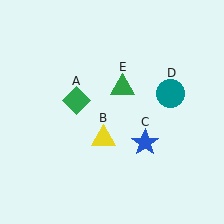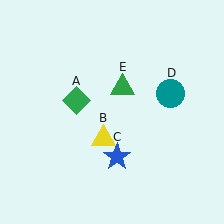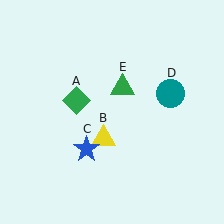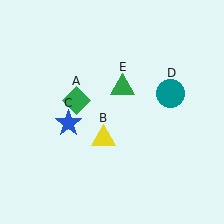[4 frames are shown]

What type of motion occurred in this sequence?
The blue star (object C) rotated clockwise around the center of the scene.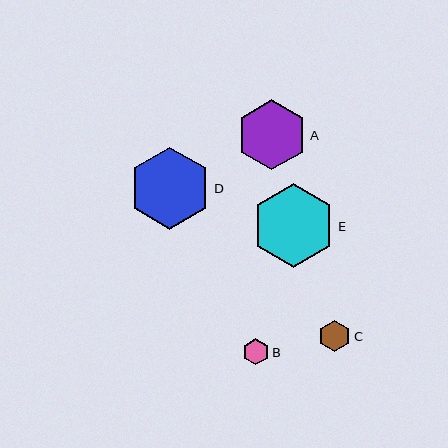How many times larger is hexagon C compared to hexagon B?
Hexagon C is approximately 1.2 times the size of hexagon B.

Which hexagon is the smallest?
Hexagon B is the smallest with a size of approximately 26 pixels.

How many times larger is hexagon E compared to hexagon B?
Hexagon E is approximately 3.3 times the size of hexagon B.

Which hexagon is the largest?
Hexagon E is the largest with a size of approximately 84 pixels.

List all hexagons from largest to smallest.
From largest to smallest: E, D, A, C, B.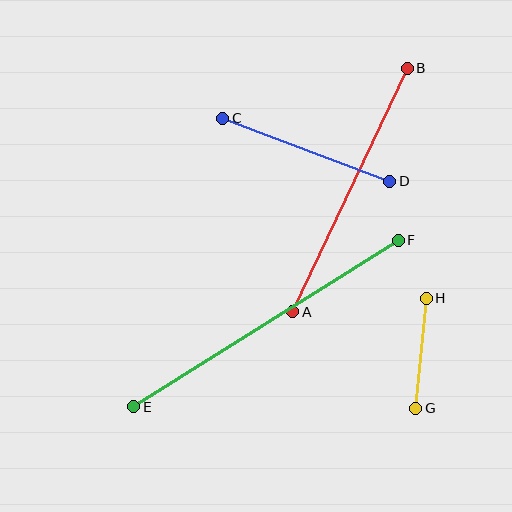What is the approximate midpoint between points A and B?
The midpoint is at approximately (350, 190) pixels.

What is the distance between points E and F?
The distance is approximately 313 pixels.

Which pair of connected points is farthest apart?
Points E and F are farthest apart.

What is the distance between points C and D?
The distance is approximately 178 pixels.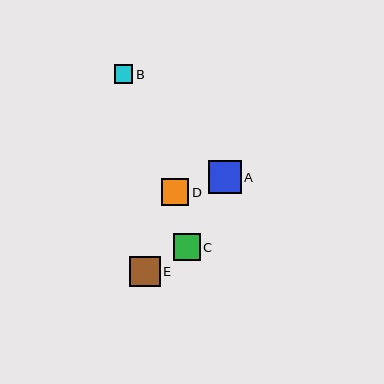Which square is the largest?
Square A is the largest with a size of approximately 32 pixels.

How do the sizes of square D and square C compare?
Square D and square C are approximately the same size.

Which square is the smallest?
Square B is the smallest with a size of approximately 19 pixels.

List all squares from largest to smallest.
From largest to smallest: A, E, D, C, B.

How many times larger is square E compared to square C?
Square E is approximately 1.1 times the size of square C.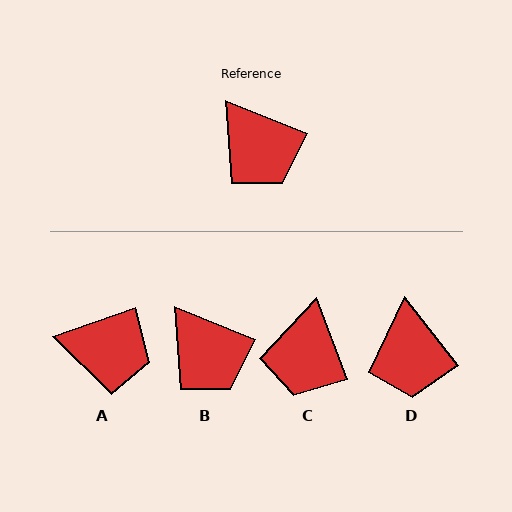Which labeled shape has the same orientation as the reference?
B.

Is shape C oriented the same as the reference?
No, it is off by about 47 degrees.